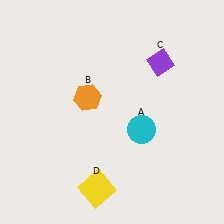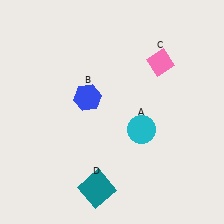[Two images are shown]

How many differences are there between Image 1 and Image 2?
There are 3 differences between the two images.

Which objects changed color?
B changed from orange to blue. C changed from purple to pink. D changed from yellow to teal.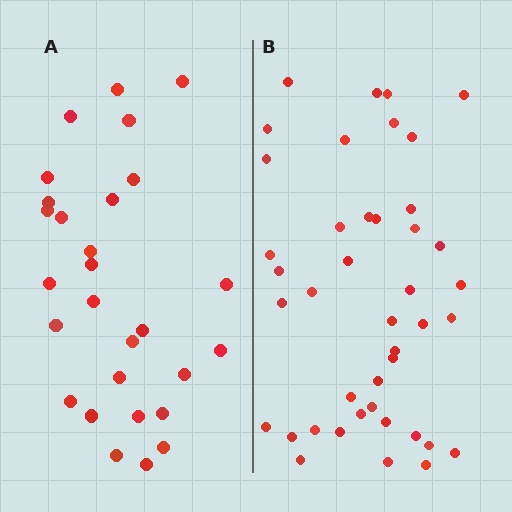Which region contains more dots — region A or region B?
Region B (the right region) has more dots.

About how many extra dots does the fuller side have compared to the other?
Region B has approximately 15 more dots than region A.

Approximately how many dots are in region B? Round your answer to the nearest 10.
About 40 dots. (The exact count is 42, which rounds to 40.)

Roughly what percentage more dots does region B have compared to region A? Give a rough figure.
About 50% more.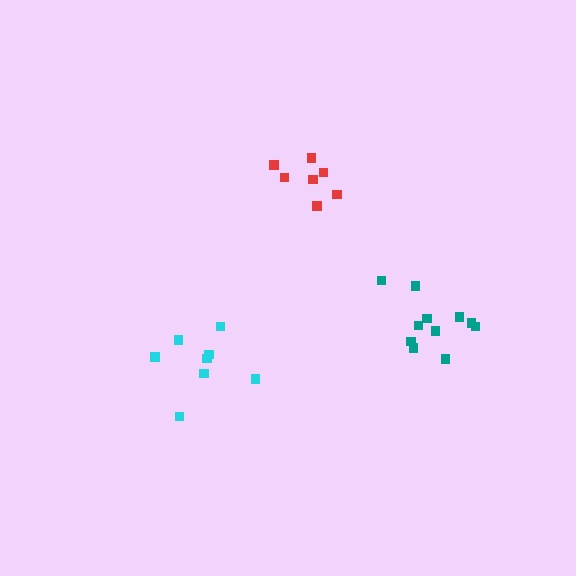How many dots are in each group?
Group 1: 7 dots, Group 2: 8 dots, Group 3: 11 dots (26 total).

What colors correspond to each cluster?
The clusters are colored: red, cyan, teal.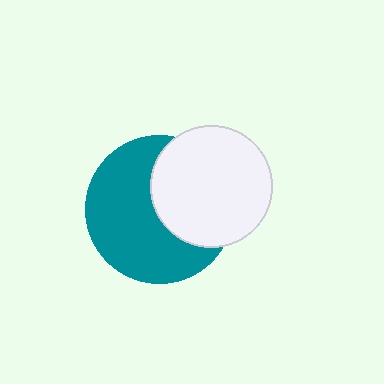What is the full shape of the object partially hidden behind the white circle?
The partially hidden object is a teal circle.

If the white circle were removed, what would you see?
You would see the complete teal circle.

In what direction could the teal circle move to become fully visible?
The teal circle could move left. That would shift it out from behind the white circle entirely.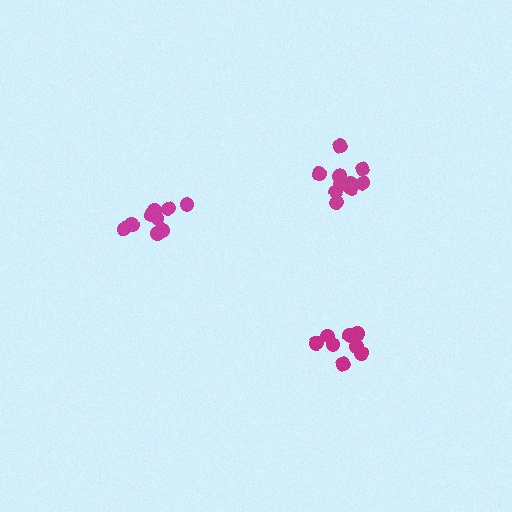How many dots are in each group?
Group 1: 11 dots, Group 2: 9 dots, Group 3: 8 dots (28 total).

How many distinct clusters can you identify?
There are 3 distinct clusters.